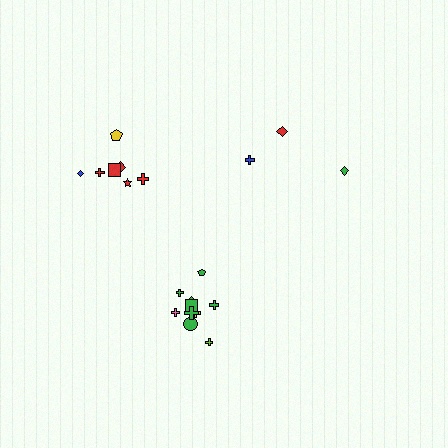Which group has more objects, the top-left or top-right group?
The top-left group.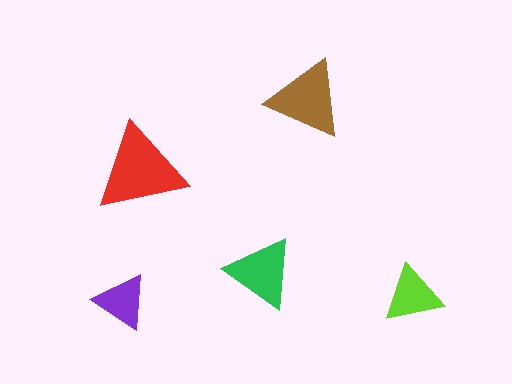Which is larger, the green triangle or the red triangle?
The red one.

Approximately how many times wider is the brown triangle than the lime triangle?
About 1.5 times wider.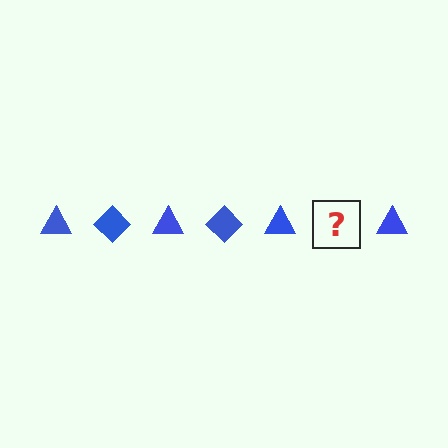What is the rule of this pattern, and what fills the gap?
The rule is that the pattern cycles through triangle, diamond shapes in blue. The gap should be filled with a blue diamond.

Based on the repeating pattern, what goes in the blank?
The blank should be a blue diamond.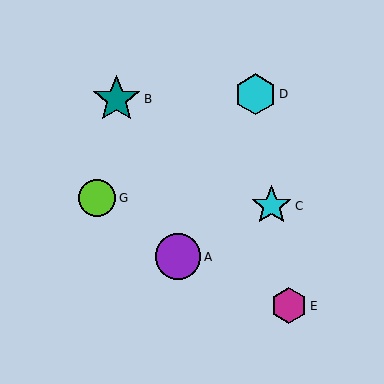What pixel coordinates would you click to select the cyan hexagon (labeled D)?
Click at (255, 94) to select the cyan hexagon D.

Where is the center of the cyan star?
The center of the cyan star is at (272, 206).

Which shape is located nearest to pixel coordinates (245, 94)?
The cyan hexagon (labeled D) at (255, 94) is nearest to that location.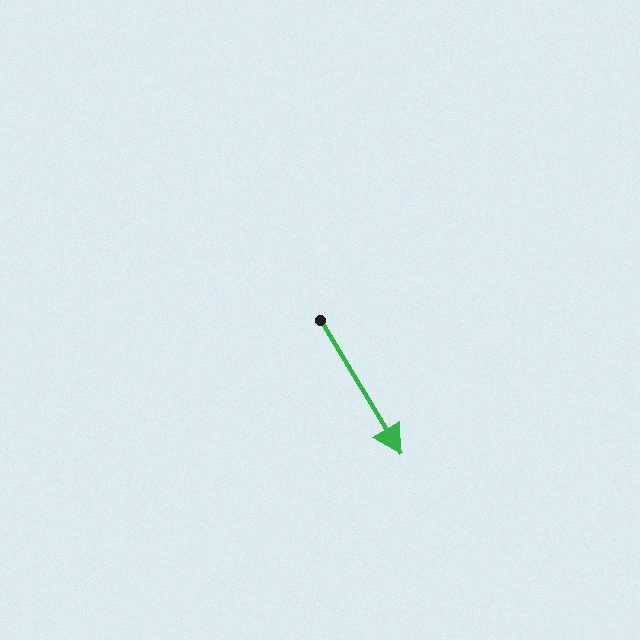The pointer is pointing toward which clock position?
Roughly 5 o'clock.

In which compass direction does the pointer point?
Southeast.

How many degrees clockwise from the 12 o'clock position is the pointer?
Approximately 149 degrees.